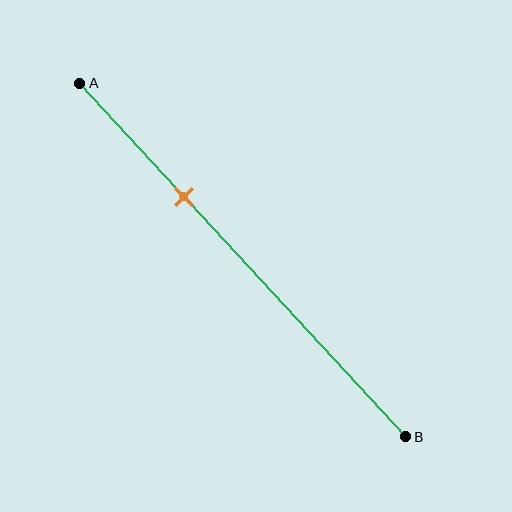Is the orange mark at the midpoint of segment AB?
No, the mark is at about 30% from A, not at the 50% midpoint.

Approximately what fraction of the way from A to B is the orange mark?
The orange mark is approximately 30% of the way from A to B.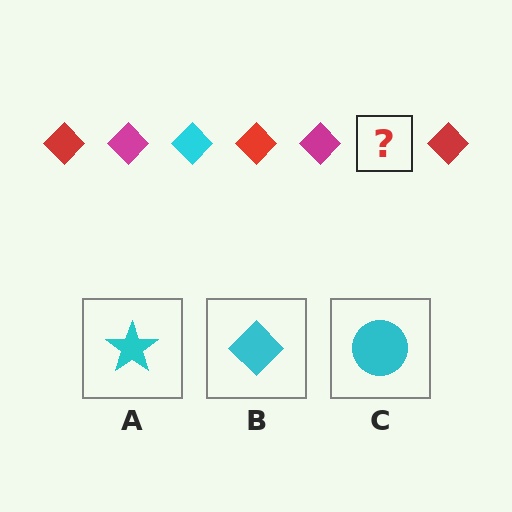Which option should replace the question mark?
Option B.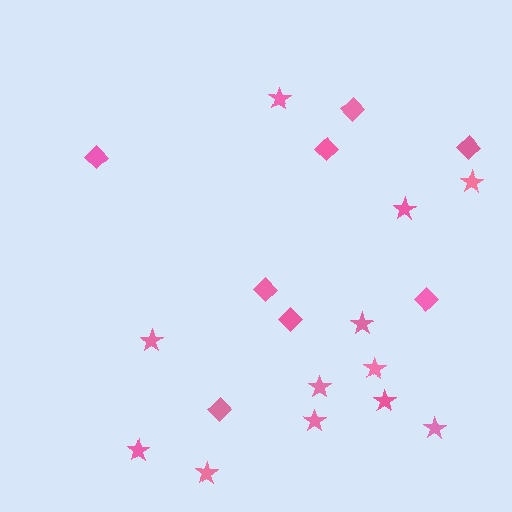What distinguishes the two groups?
There are 2 groups: one group of stars (12) and one group of diamonds (8).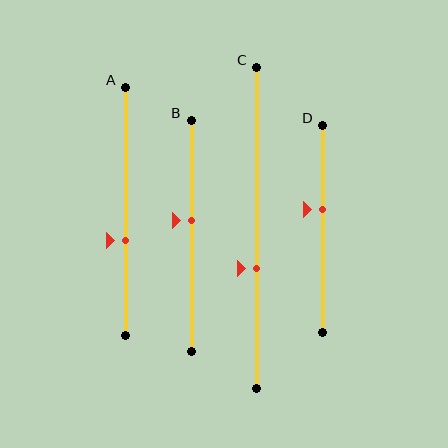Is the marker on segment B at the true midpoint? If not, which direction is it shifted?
No, the marker on segment B is shifted upward by about 6% of the segment length.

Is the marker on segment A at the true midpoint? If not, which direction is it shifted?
No, the marker on segment A is shifted downward by about 12% of the segment length.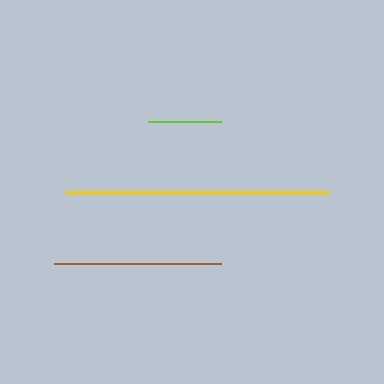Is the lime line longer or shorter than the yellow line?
The yellow line is longer than the lime line.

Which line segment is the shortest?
The lime line is the shortest at approximately 74 pixels.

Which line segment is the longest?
The yellow line is the longest at approximately 264 pixels.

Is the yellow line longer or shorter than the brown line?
The yellow line is longer than the brown line.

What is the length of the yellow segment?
The yellow segment is approximately 264 pixels long.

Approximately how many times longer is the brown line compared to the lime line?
The brown line is approximately 2.3 times the length of the lime line.